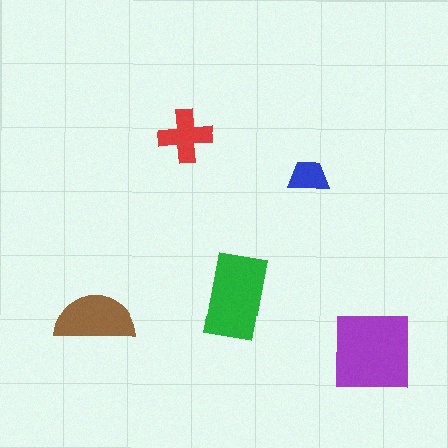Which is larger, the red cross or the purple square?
The purple square.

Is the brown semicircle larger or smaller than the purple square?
Smaller.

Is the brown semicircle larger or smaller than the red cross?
Larger.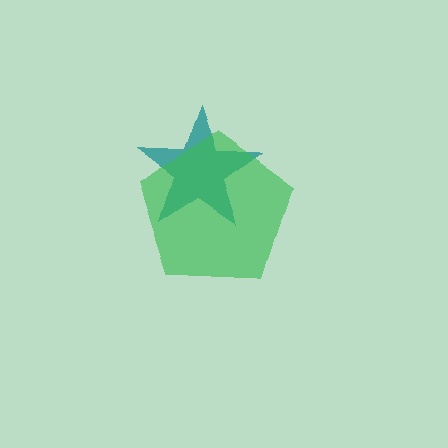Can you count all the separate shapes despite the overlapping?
Yes, there are 2 separate shapes.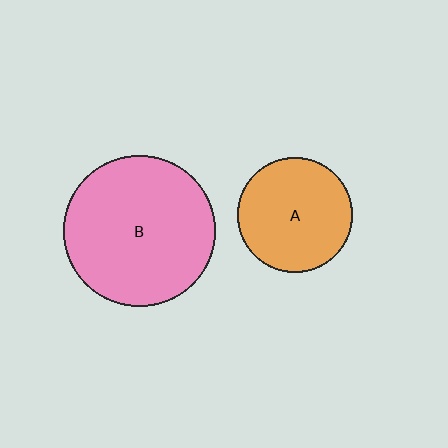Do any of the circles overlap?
No, none of the circles overlap.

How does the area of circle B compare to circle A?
Approximately 1.7 times.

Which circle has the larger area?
Circle B (pink).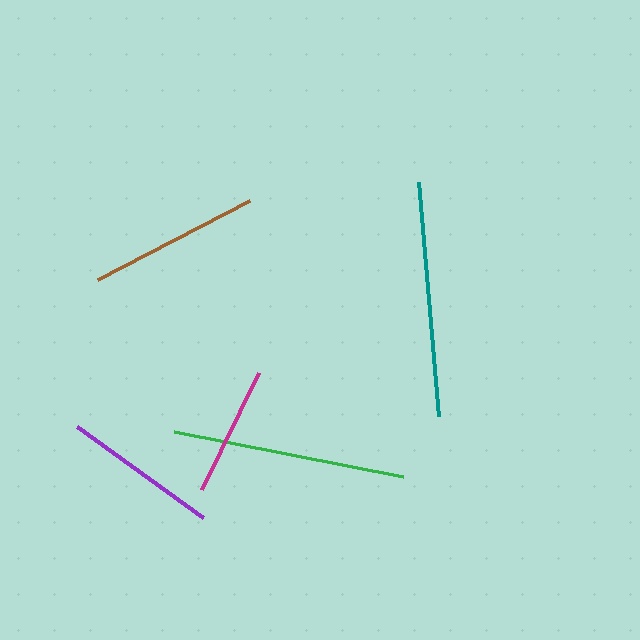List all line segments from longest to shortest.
From longest to shortest: teal, green, brown, purple, magenta.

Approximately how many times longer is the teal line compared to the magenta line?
The teal line is approximately 1.8 times the length of the magenta line.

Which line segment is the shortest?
The magenta line is the shortest at approximately 131 pixels.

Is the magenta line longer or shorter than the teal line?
The teal line is longer than the magenta line.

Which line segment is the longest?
The teal line is the longest at approximately 235 pixels.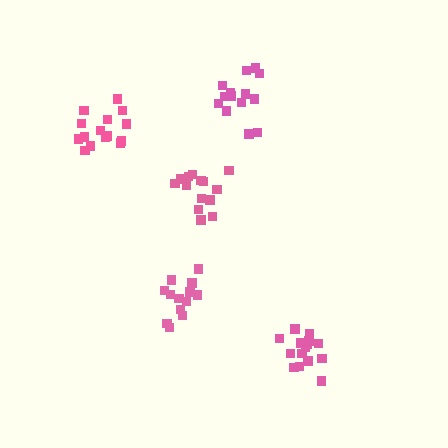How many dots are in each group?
Group 1: 14 dots, Group 2: 13 dots, Group 3: 14 dots, Group 4: 15 dots, Group 5: 15 dots (71 total).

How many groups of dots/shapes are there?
There are 5 groups.